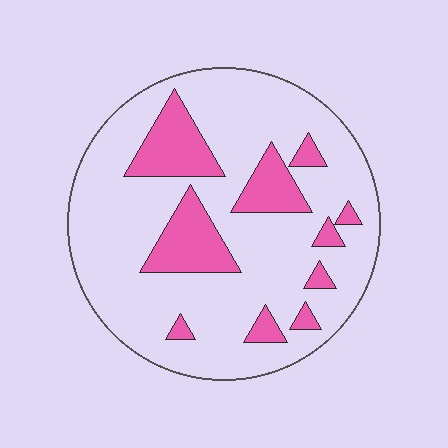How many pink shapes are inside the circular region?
10.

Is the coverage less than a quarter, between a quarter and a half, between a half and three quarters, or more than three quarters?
Less than a quarter.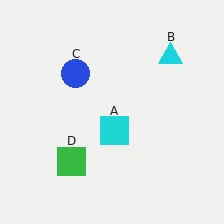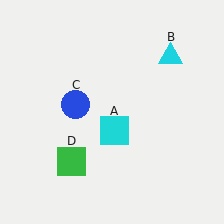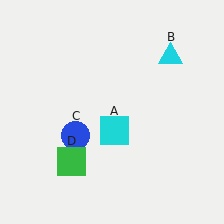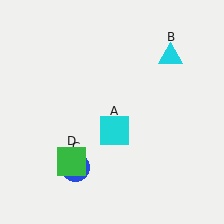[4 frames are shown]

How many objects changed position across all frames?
1 object changed position: blue circle (object C).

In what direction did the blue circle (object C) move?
The blue circle (object C) moved down.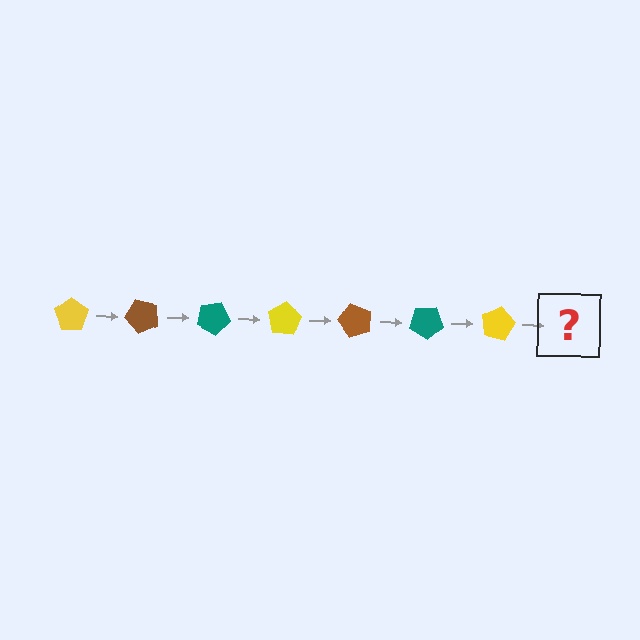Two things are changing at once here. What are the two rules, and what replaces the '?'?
The two rules are that it rotates 50 degrees each step and the color cycles through yellow, brown, and teal. The '?' should be a brown pentagon, rotated 350 degrees from the start.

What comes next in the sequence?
The next element should be a brown pentagon, rotated 350 degrees from the start.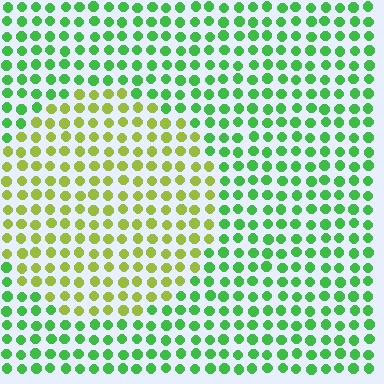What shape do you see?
I see a circle.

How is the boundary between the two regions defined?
The boundary is defined purely by a slight shift in hue (about 46 degrees). Spacing, size, and orientation are identical on both sides.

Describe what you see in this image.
The image is filled with small green elements in a uniform arrangement. A circle-shaped region is visible where the elements are tinted to a slightly different hue, forming a subtle color boundary.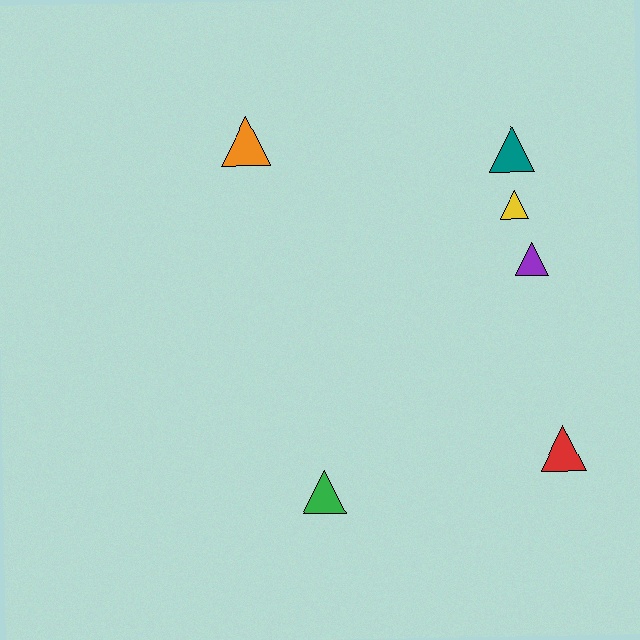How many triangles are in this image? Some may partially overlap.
There are 6 triangles.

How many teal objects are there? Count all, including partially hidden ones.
There is 1 teal object.